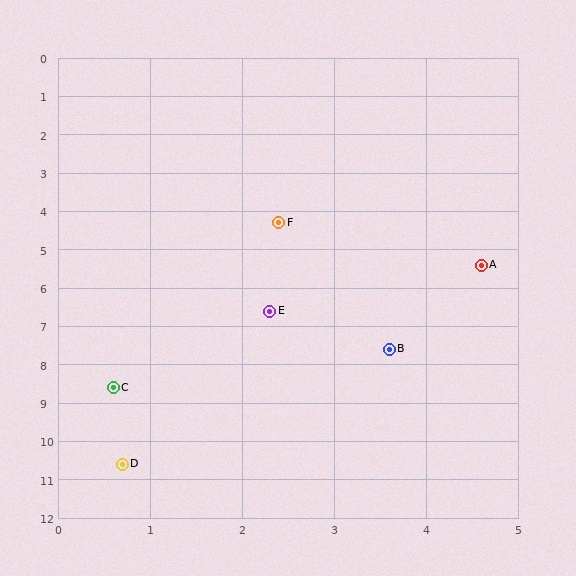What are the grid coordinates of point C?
Point C is at approximately (0.6, 8.6).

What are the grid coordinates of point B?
Point B is at approximately (3.6, 7.6).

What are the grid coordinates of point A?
Point A is at approximately (4.6, 5.4).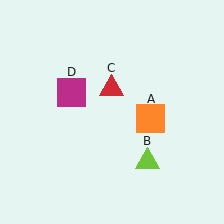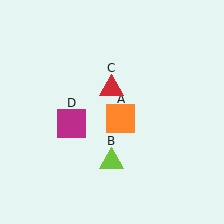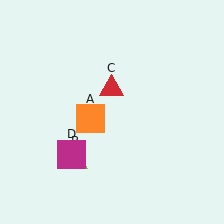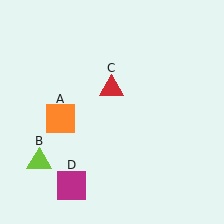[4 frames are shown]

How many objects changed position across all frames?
3 objects changed position: orange square (object A), lime triangle (object B), magenta square (object D).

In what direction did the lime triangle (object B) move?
The lime triangle (object B) moved left.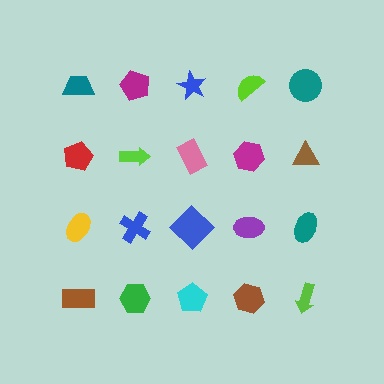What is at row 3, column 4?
A purple ellipse.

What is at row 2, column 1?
A red pentagon.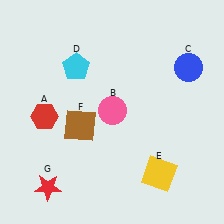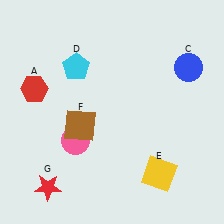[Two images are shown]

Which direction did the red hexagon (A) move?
The red hexagon (A) moved up.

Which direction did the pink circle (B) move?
The pink circle (B) moved left.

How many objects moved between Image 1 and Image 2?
2 objects moved between the two images.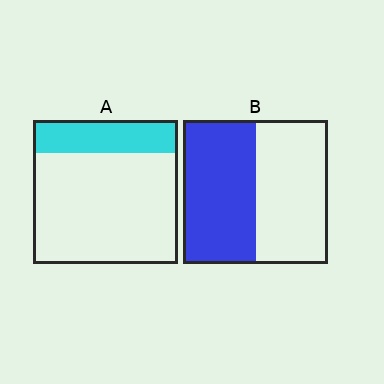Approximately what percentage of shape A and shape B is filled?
A is approximately 25% and B is approximately 50%.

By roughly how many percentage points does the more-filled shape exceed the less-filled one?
By roughly 25 percentage points (B over A).